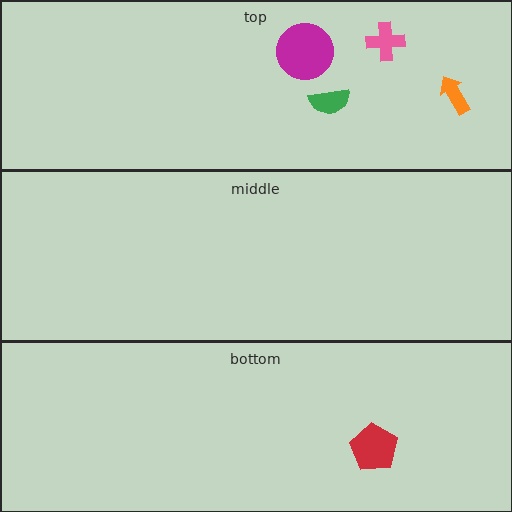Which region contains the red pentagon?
The bottom region.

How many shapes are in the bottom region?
1.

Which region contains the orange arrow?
The top region.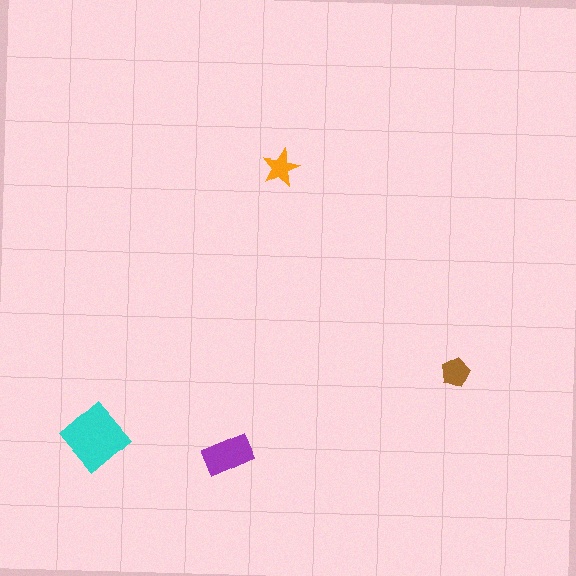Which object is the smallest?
The orange star.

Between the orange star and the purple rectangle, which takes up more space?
The purple rectangle.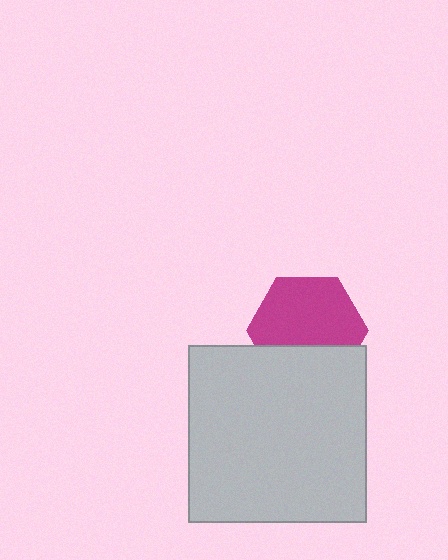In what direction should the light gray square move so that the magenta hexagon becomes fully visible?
The light gray square should move down. That is the shortest direction to clear the overlap and leave the magenta hexagon fully visible.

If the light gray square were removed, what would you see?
You would see the complete magenta hexagon.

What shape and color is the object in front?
The object in front is a light gray square.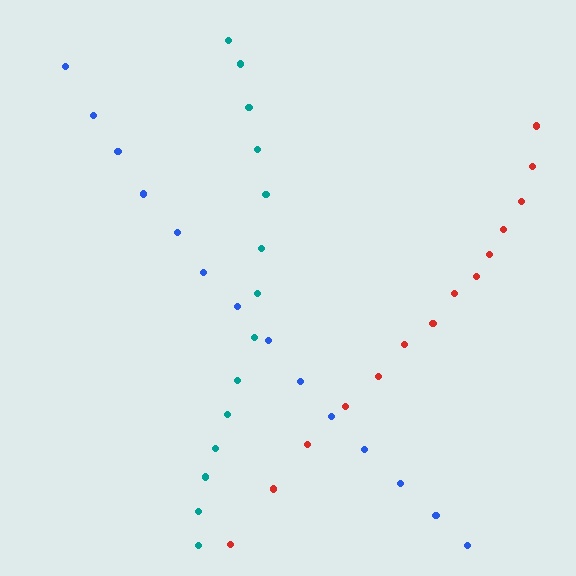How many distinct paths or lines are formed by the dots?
There are 3 distinct paths.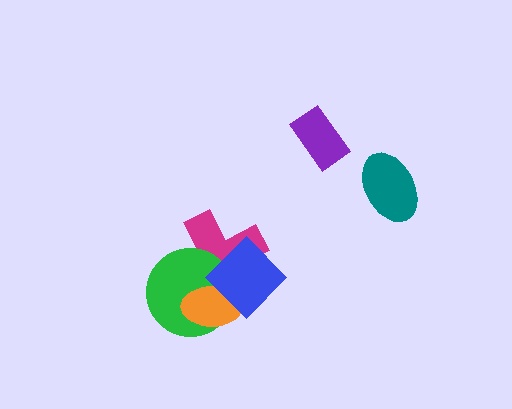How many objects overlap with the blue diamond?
3 objects overlap with the blue diamond.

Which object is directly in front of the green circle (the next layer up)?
The orange ellipse is directly in front of the green circle.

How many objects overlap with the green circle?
3 objects overlap with the green circle.